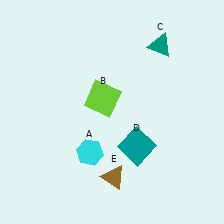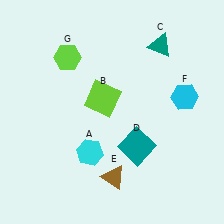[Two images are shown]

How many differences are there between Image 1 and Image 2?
There are 2 differences between the two images.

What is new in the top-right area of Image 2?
A cyan hexagon (F) was added in the top-right area of Image 2.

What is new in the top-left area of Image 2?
A lime hexagon (G) was added in the top-left area of Image 2.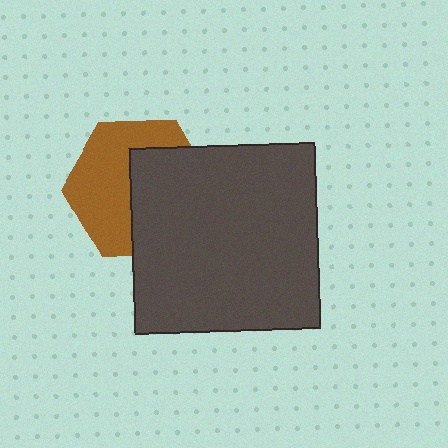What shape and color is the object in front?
The object in front is a dark gray square.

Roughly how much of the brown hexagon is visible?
About half of it is visible (roughly 52%).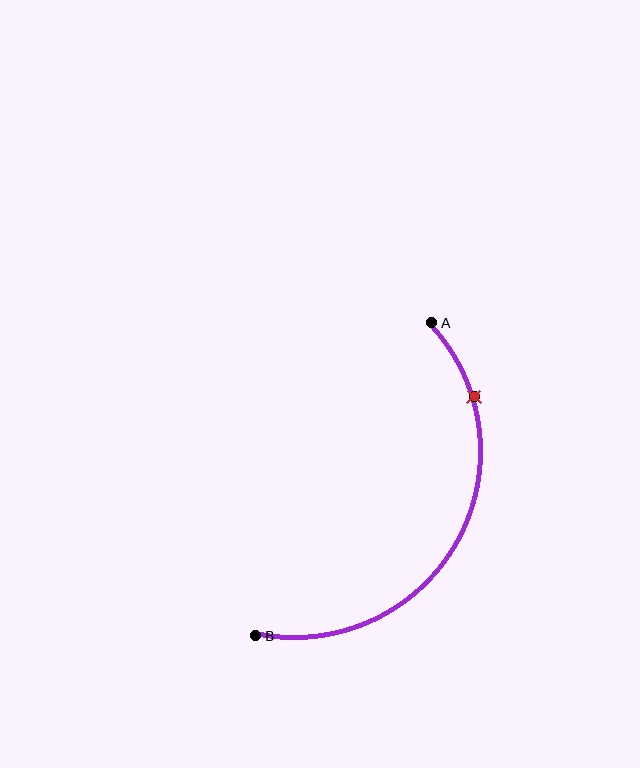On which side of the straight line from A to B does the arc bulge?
The arc bulges to the right of the straight line connecting A and B.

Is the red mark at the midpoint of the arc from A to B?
No. The red mark lies on the arc but is closer to endpoint A. The arc midpoint would be at the point on the curve equidistant along the arc from both A and B.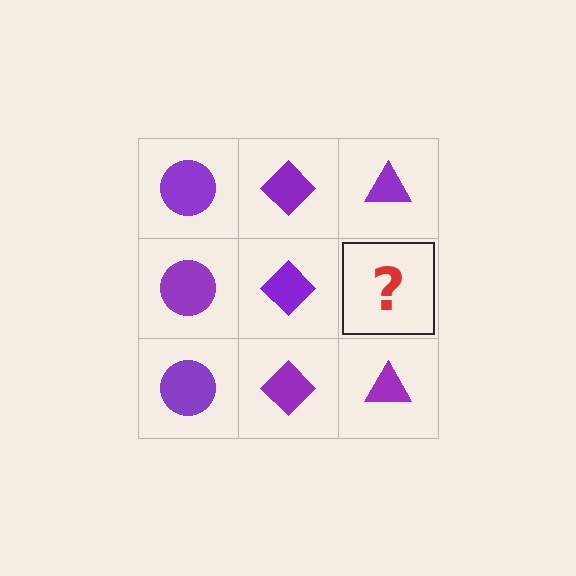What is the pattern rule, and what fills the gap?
The rule is that each column has a consistent shape. The gap should be filled with a purple triangle.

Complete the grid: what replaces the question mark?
The question mark should be replaced with a purple triangle.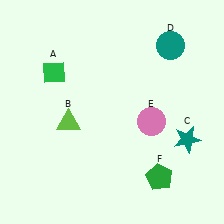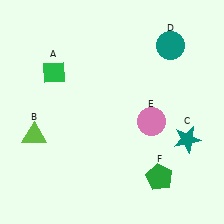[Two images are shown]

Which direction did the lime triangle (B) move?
The lime triangle (B) moved left.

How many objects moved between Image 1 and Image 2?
1 object moved between the two images.